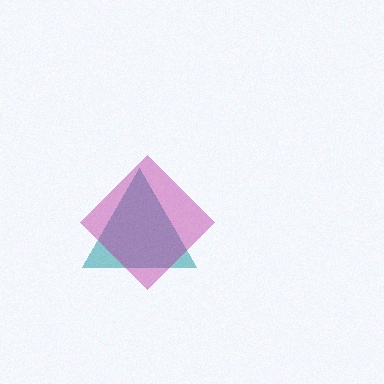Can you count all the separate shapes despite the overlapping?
Yes, there are 2 separate shapes.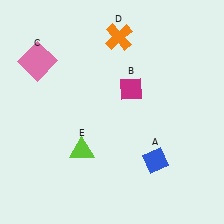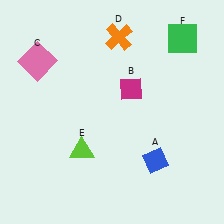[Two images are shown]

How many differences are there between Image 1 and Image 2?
There is 1 difference between the two images.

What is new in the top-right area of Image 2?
A green square (F) was added in the top-right area of Image 2.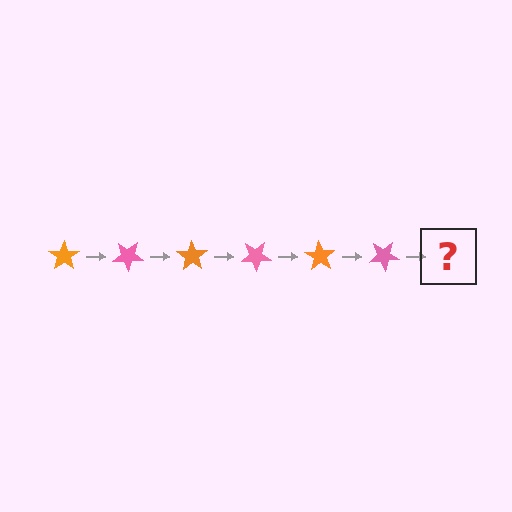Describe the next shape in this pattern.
It should be an orange star, rotated 210 degrees from the start.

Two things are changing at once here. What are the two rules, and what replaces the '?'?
The two rules are that it rotates 35 degrees each step and the color cycles through orange and pink. The '?' should be an orange star, rotated 210 degrees from the start.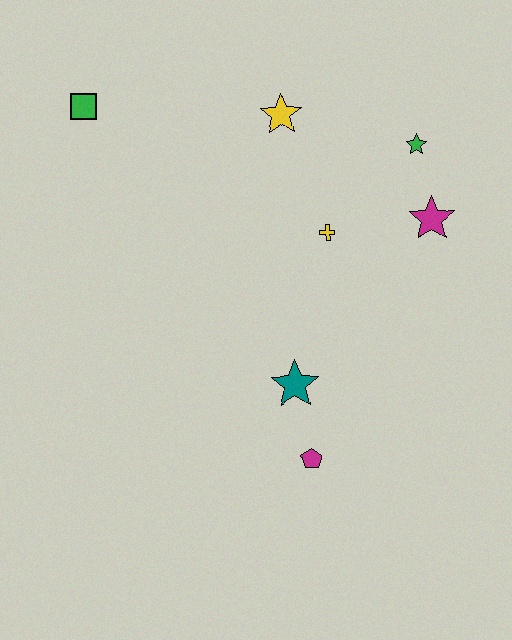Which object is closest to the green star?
The magenta star is closest to the green star.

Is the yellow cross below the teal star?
No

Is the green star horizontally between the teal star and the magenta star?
Yes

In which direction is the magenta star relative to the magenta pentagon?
The magenta star is above the magenta pentagon.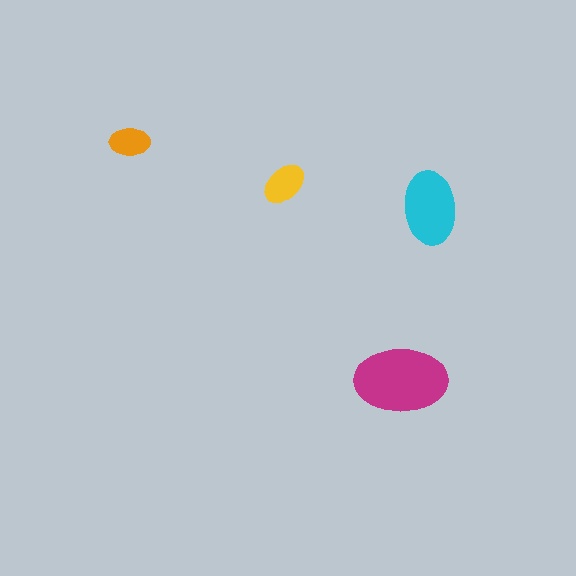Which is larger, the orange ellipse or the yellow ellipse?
The yellow one.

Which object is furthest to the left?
The orange ellipse is leftmost.